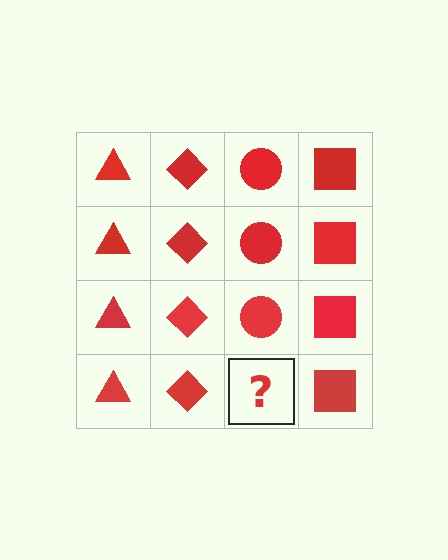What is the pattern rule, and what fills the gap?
The rule is that each column has a consistent shape. The gap should be filled with a red circle.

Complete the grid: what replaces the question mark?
The question mark should be replaced with a red circle.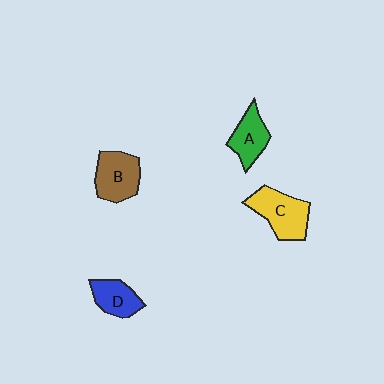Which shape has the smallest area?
Shape D (blue).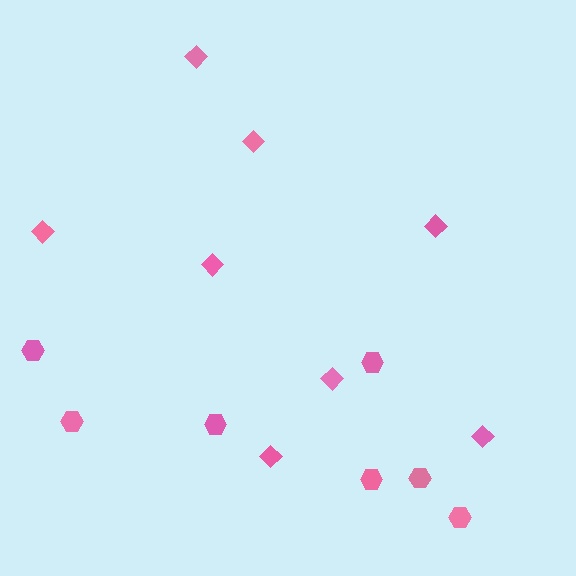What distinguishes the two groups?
There are 2 groups: one group of diamonds (8) and one group of hexagons (7).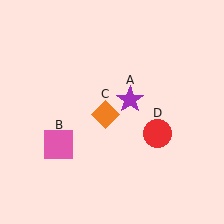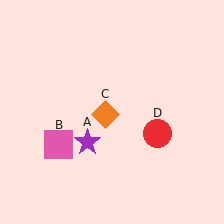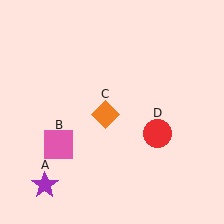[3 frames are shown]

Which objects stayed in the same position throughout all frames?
Pink square (object B) and orange diamond (object C) and red circle (object D) remained stationary.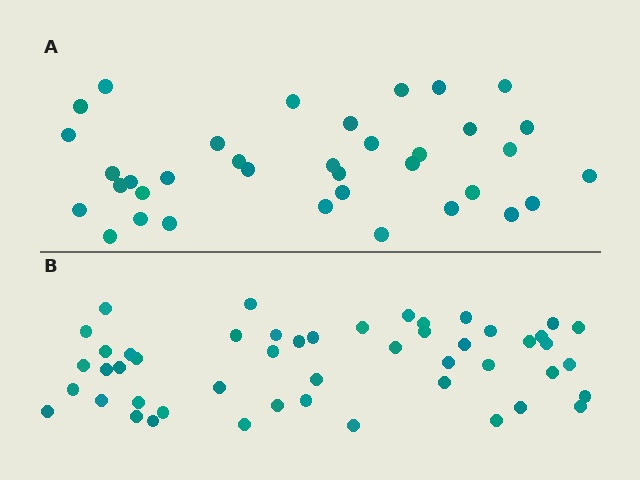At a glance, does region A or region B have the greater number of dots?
Region B (the bottom region) has more dots.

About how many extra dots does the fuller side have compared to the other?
Region B has approximately 15 more dots than region A.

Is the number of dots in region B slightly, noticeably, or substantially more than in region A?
Region B has noticeably more, but not dramatically so. The ratio is roughly 1.4 to 1.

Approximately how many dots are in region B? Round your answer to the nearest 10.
About 50 dots. (The exact count is 49, which rounds to 50.)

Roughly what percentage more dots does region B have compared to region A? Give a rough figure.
About 35% more.